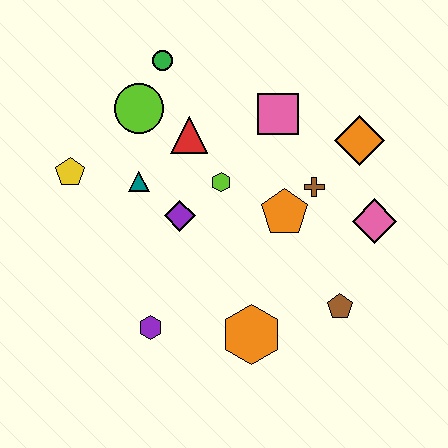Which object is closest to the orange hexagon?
The brown pentagon is closest to the orange hexagon.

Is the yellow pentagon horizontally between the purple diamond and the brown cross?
No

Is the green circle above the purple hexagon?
Yes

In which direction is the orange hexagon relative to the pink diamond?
The orange hexagon is to the left of the pink diamond.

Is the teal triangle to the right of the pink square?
No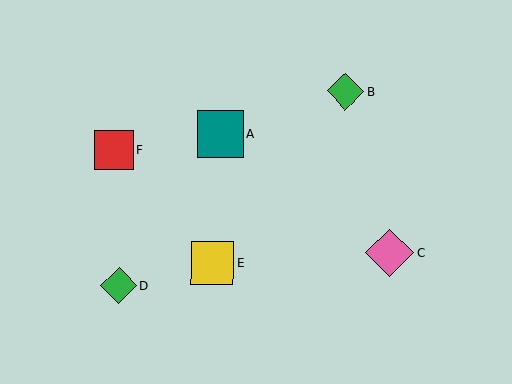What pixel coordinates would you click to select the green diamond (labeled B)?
Click at (345, 91) to select the green diamond B.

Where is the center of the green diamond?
The center of the green diamond is at (345, 91).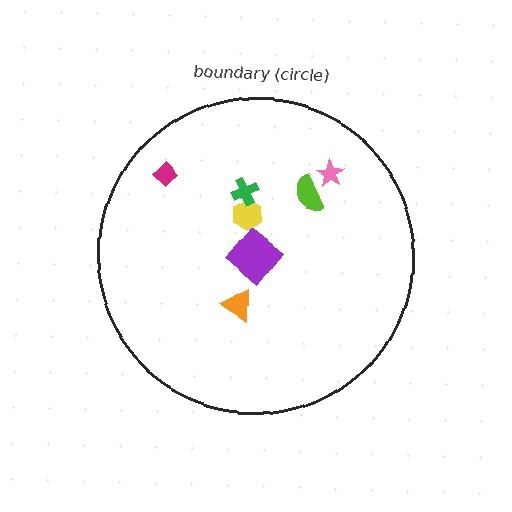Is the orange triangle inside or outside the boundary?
Inside.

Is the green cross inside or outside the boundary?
Inside.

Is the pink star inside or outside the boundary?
Inside.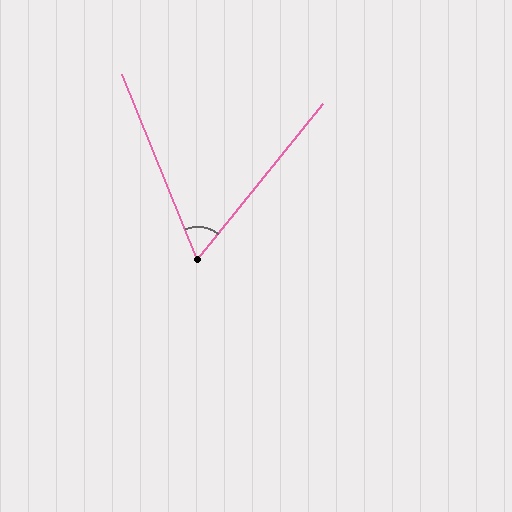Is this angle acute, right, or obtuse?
It is acute.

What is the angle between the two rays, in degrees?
Approximately 61 degrees.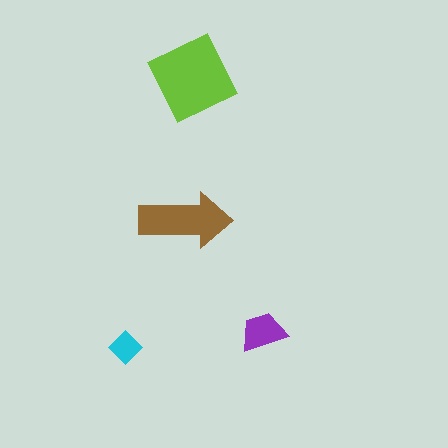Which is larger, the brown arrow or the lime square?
The lime square.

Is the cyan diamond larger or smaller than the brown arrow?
Smaller.